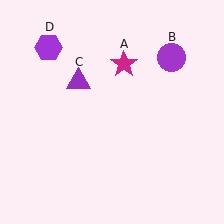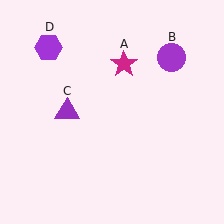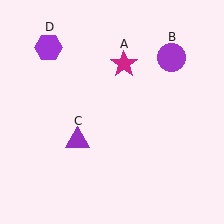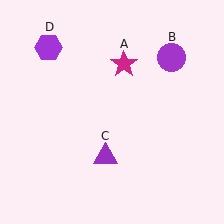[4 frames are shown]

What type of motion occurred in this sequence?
The purple triangle (object C) rotated counterclockwise around the center of the scene.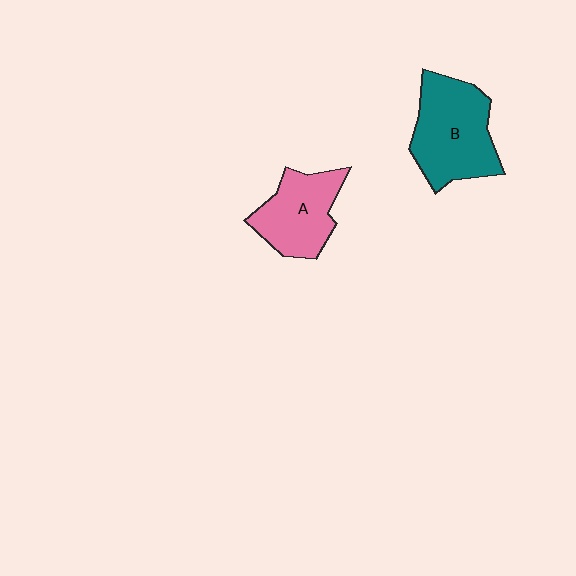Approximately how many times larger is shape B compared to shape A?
Approximately 1.3 times.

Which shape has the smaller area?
Shape A (pink).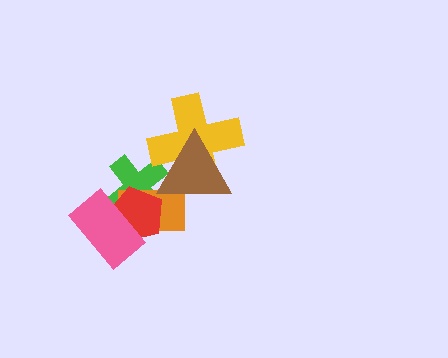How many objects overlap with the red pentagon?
3 objects overlap with the red pentagon.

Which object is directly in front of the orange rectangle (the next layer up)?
The red pentagon is directly in front of the orange rectangle.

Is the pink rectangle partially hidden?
No, no other shape covers it.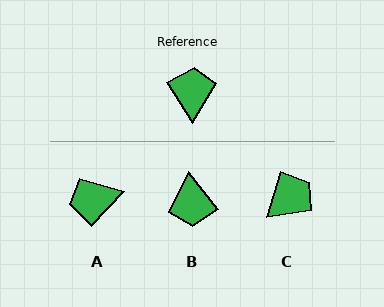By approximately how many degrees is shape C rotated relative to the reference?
Approximately 49 degrees clockwise.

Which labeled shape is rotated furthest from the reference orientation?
B, about 175 degrees away.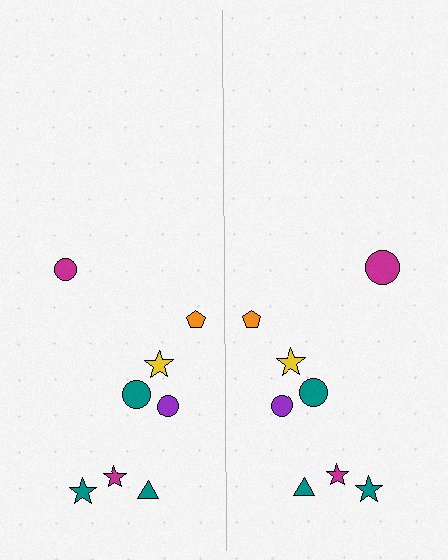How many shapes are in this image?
There are 16 shapes in this image.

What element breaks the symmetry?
The magenta circle on the right side has a different size than its mirror counterpart.